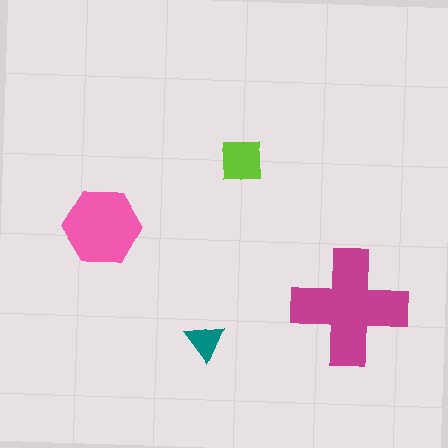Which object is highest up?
The lime square is topmost.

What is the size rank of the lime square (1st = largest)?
3rd.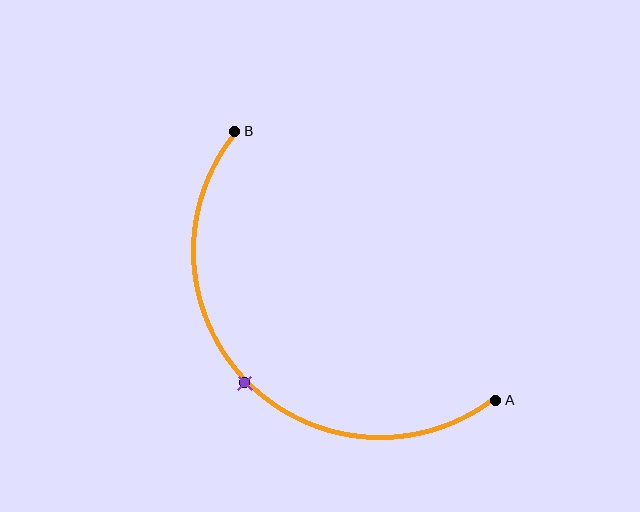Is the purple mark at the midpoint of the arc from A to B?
Yes. The purple mark lies on the arc at equal arc-length from both A and B — it is the arc midpoint.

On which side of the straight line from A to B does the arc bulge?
The arc bulges below and to the left of the straight line connecting A and B.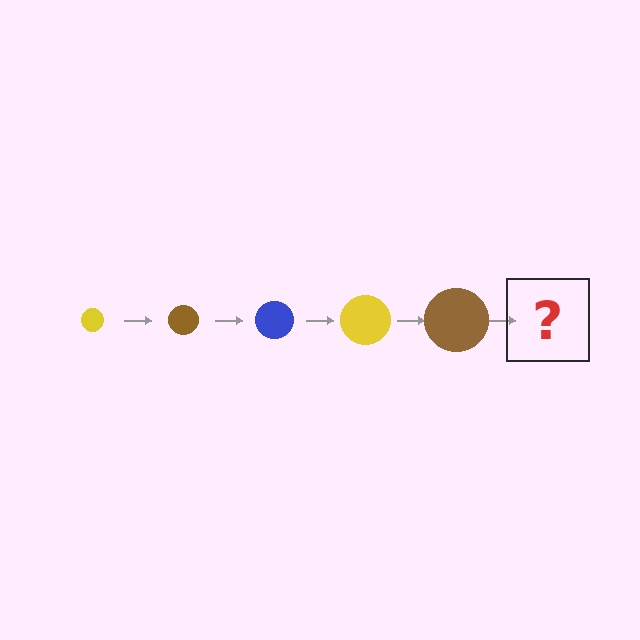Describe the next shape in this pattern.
It should be a blue circle, larger than the previous one.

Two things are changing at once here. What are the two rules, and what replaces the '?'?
The two rules are that the circle grows larger each step and the color cycles through yellow, brown, and blue. The '?' should be a blue circle, larger than the previous one.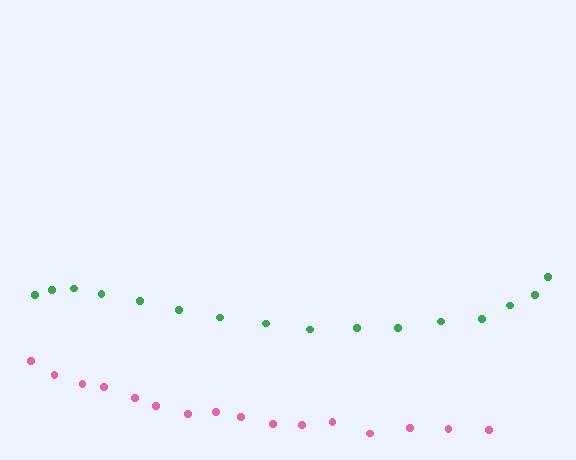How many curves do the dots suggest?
There are 2 distinct paths.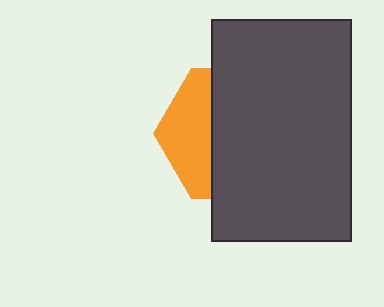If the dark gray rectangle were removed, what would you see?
You would see the complete orange hexagon.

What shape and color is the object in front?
The object in front is a dark gray rectangle.